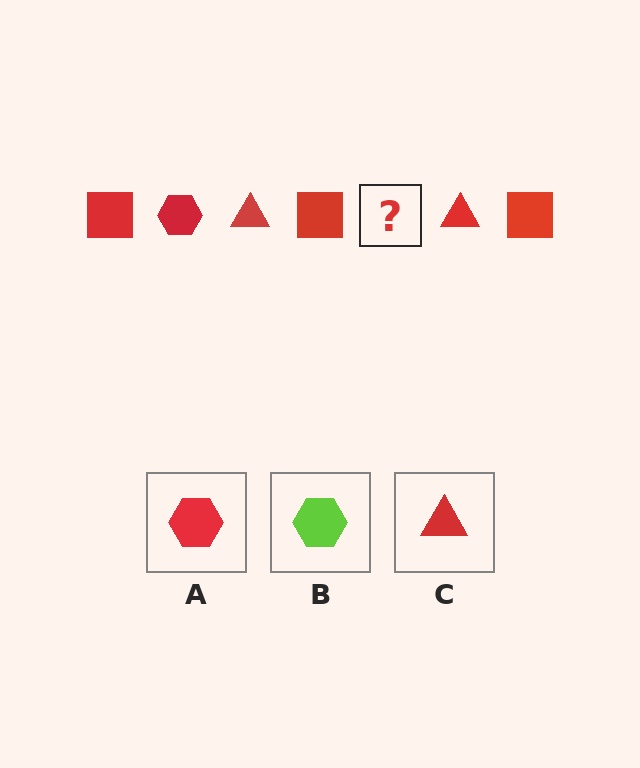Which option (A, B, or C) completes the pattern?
A.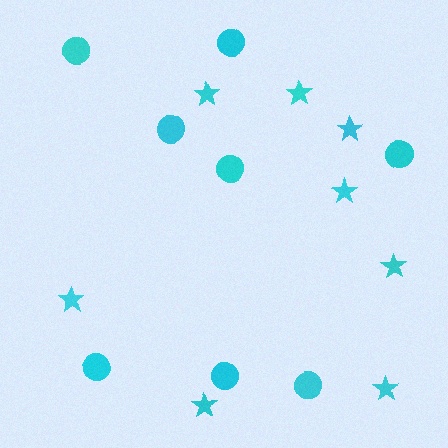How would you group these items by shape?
There are 2 groups: one group of circles (8) and one group of stars (8).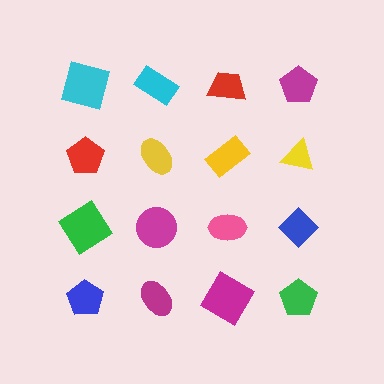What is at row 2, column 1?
A red pentagon.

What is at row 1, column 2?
A cyan rectangle.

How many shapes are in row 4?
4 shapes.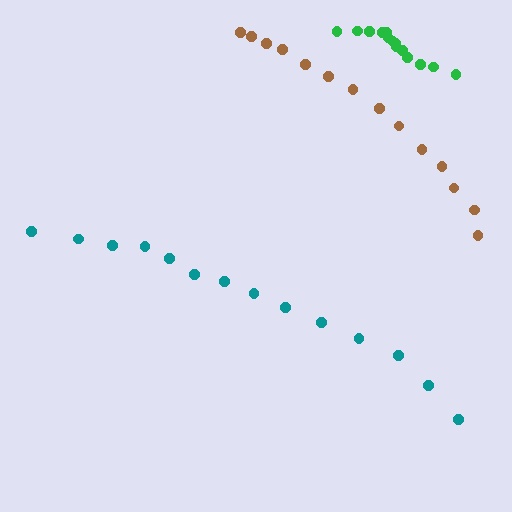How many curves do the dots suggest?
There are 3 distinct paths.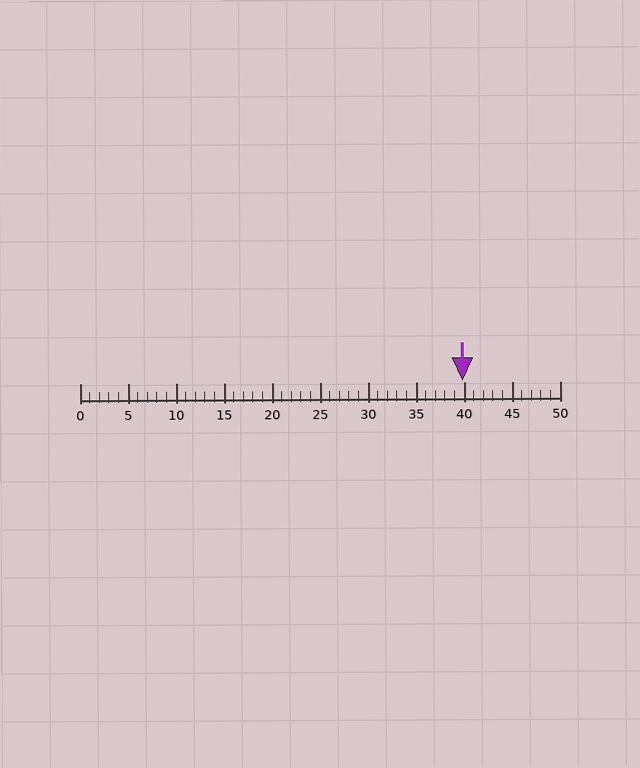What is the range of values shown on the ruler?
The ruler shows values from 0 to 50.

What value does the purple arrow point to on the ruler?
The purple arrow points to approximately 40.